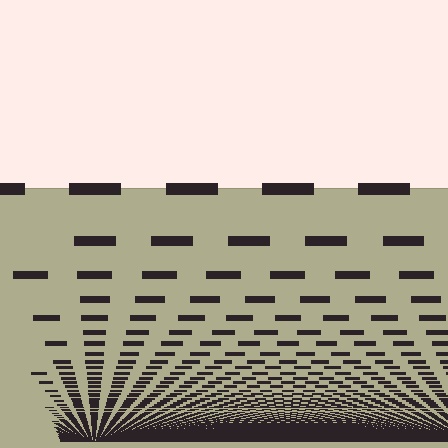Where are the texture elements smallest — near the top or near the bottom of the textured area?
Near the bottom.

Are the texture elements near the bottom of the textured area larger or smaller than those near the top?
Smaller. The gradient is inverted — elements near the bottom are smaller and denser.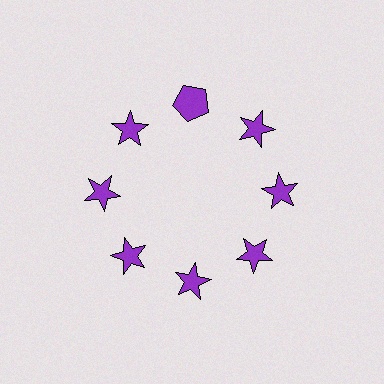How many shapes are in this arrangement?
There are 8 shapes arranged in a ring pattern.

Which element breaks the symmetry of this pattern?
The purple pentagon at roughly the 12 o'clock position breaks the symmetry. All other shapes are purple stars.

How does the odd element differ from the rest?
It has a different shape: pentagon instead of star.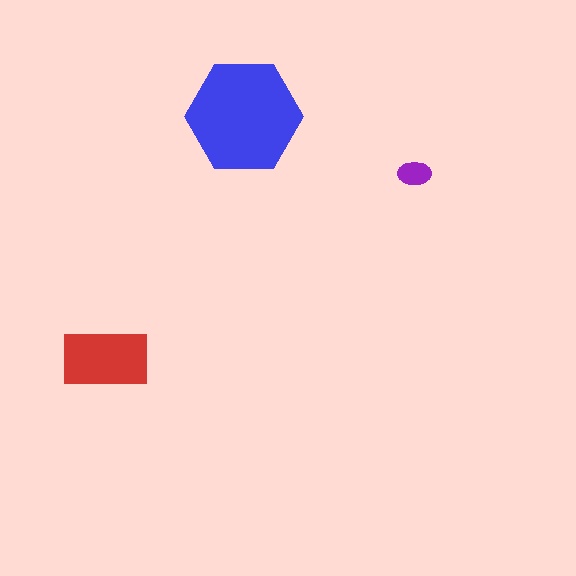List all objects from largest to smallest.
The blue hexagon, the red rectangle, the purple ellipse.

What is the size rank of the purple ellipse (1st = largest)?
3rd.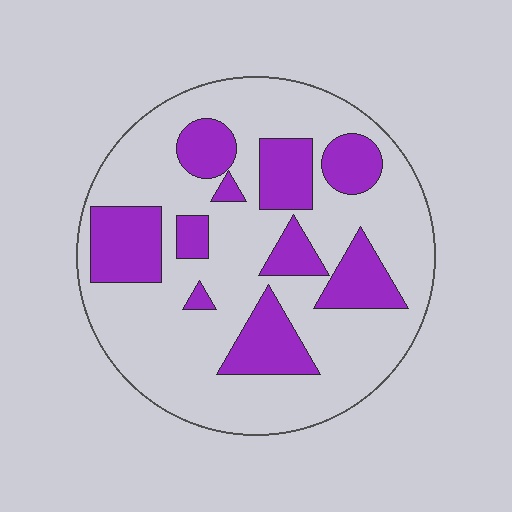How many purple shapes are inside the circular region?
10.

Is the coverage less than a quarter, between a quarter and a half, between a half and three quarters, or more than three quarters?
Between a quarter and a half.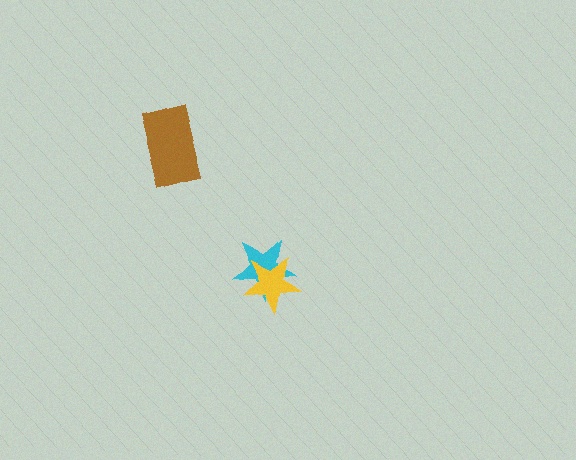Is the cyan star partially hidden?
Yes, it is partially covered by another shape.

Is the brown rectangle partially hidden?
No, no other shape covers it.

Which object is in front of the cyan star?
The yellow star is in front of the cyan star.